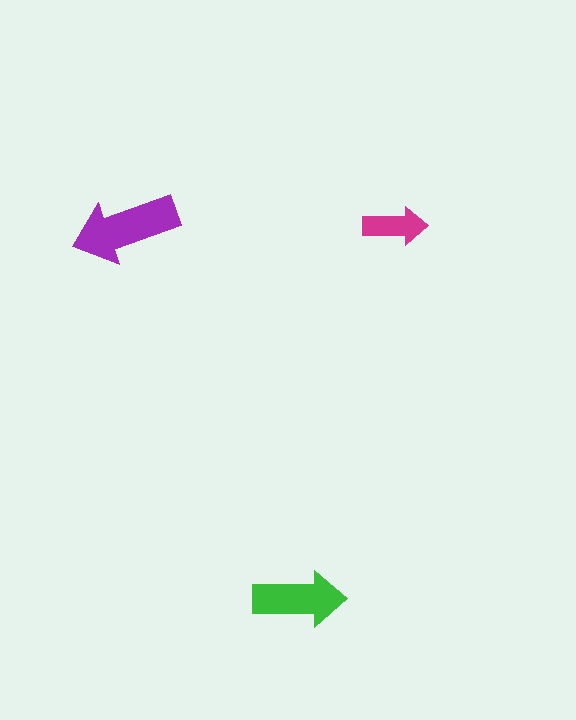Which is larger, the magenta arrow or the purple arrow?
The purple one.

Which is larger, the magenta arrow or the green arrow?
The green one.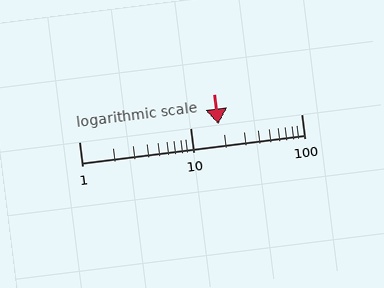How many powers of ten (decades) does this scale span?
The scale spans 2 decades, from 1 to 100.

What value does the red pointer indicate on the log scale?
The pointer indicates approximately 18.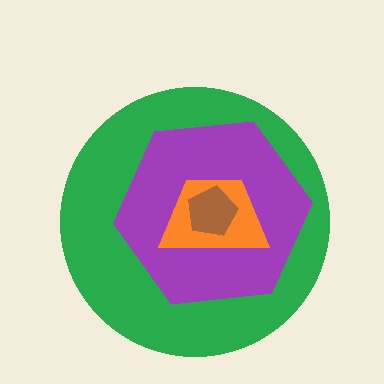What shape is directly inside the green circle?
The purple hexagon.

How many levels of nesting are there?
4.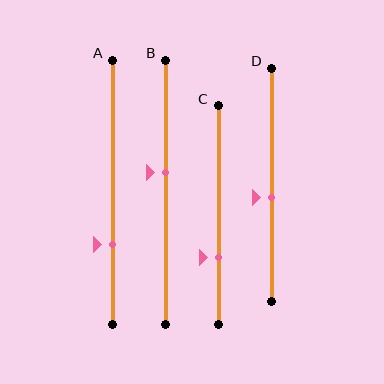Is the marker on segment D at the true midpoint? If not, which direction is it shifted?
No, the marker on segment D is shifted downward by about 5% of the segment length.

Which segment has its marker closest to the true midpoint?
Segment D has its marker closest to the true midpoint.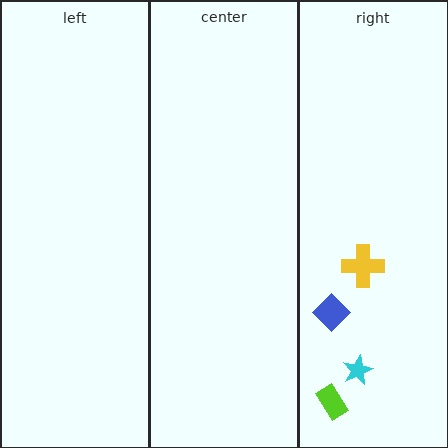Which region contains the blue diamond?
The right region.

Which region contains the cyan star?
The right region.